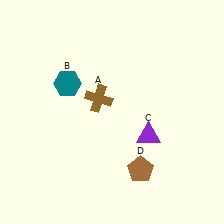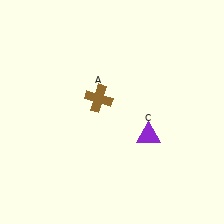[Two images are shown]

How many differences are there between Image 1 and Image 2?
There are 2 differences between the two images.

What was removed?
The brown pentagon (D), the teal hexagon (B) were removed in Image 2.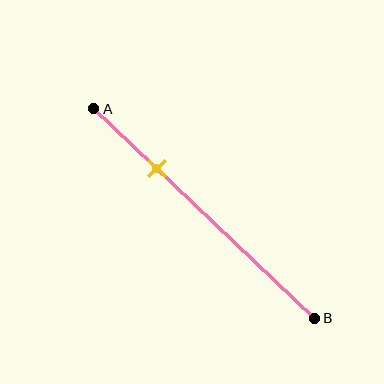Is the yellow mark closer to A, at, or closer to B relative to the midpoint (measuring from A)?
The yellow mark is closer to point A than the midpoint of segment AB.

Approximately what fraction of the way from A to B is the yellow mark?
The yellow mark is approximately 30% of the way from A to B.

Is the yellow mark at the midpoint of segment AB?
No, the mark is at about 30% from A, not at the 50% midpoint.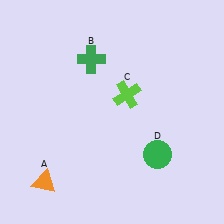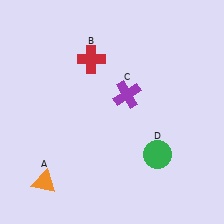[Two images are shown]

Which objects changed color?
B changed from green to red. C changed from lime to purple.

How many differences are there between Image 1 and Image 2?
There are 2 differences between the two images.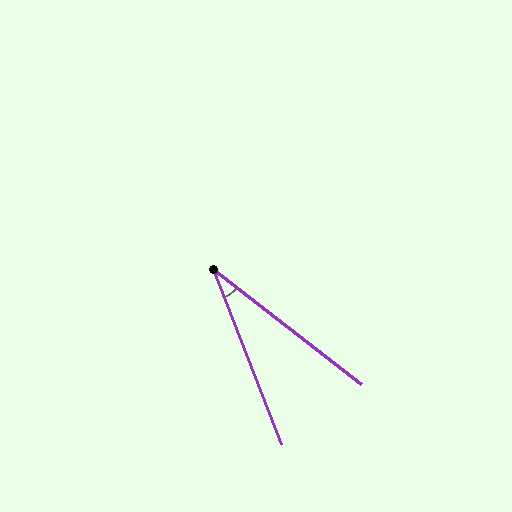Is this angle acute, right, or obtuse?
It is acute.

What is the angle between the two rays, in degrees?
Approximately 31 degrees.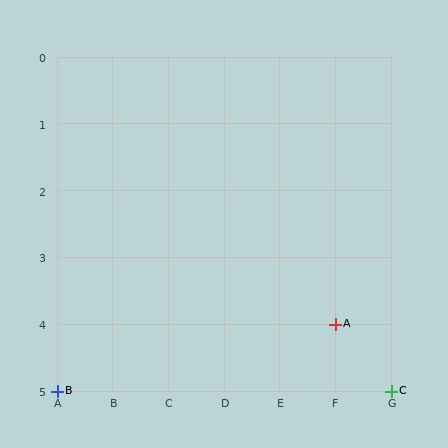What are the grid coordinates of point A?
Point A is at grid coordinates (F, 4).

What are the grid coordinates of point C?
Point C is at grid coordinates (G, 5).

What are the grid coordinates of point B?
Point B is at grid coordinates (A, 5).